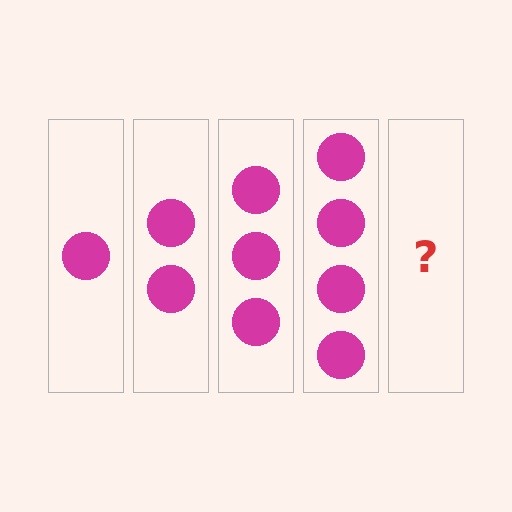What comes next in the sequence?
The next element should be 5 circles.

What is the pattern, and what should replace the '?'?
The pattern is that each step adds one more circle. The '?' should be 5 circles.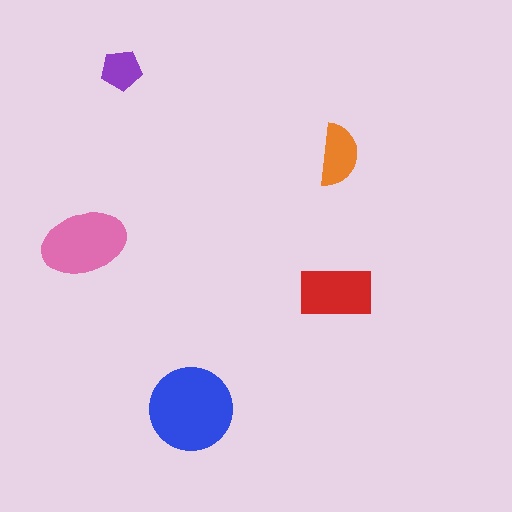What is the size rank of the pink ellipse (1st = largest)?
2nd.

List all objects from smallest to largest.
The purple pentagon, the orange semicircle, the red rectangle, the pink ellipse, the blue circle.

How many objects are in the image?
There are 5 objects in the image.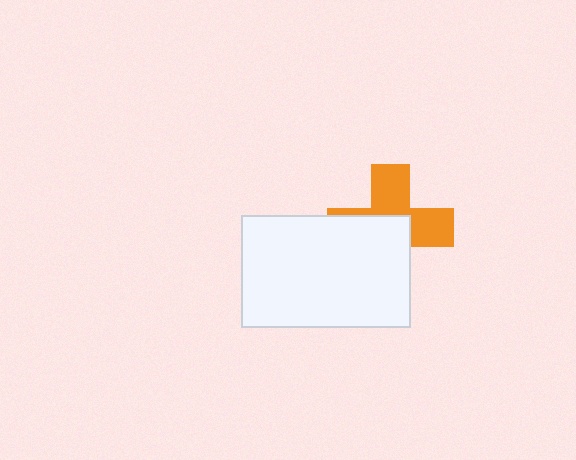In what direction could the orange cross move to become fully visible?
The orange cross could move toward the upper-right. That would shift it out from behind the white rectangle entirely.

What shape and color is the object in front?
The object in front is a white rectangle.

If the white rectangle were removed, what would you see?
You would see the complete orange cross.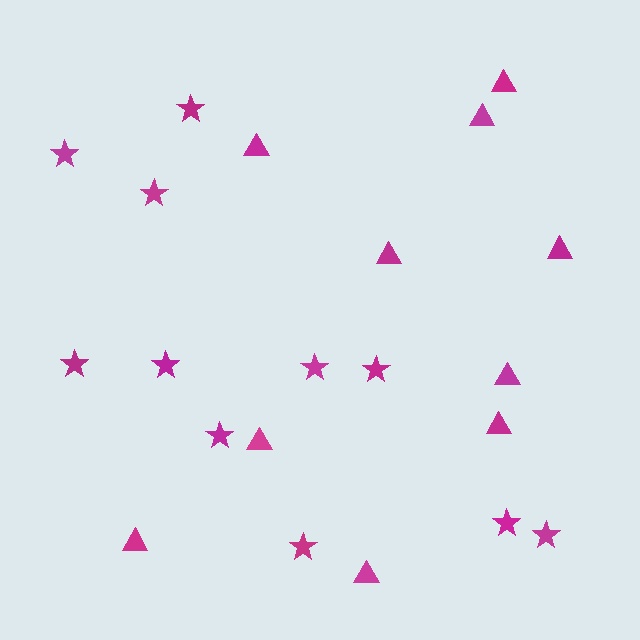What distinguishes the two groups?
There are 2 groups: one group of triangles (10) and one group of stars (11).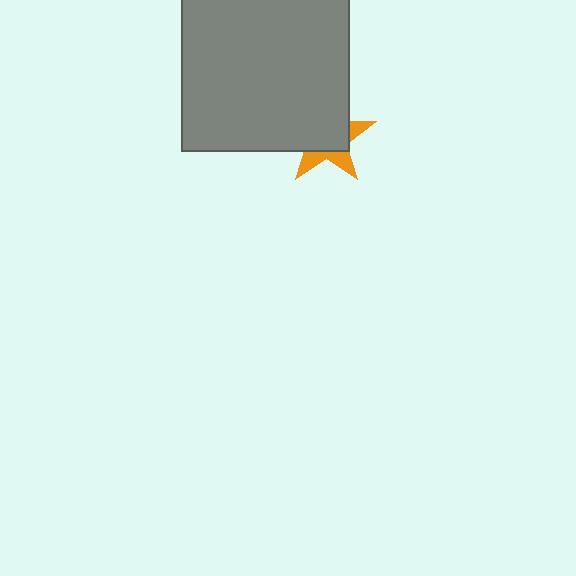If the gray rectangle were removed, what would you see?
You would see the complete orange star.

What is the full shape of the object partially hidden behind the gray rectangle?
The partially hidden object is an orange star.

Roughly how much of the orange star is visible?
A small part of it is visible (roughly 35%).